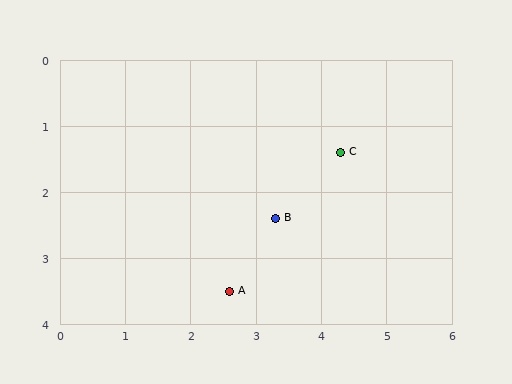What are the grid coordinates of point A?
Point A is at approximately (2.6, 3.5).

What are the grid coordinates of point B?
Point B is at approximately (3.3, 2.4).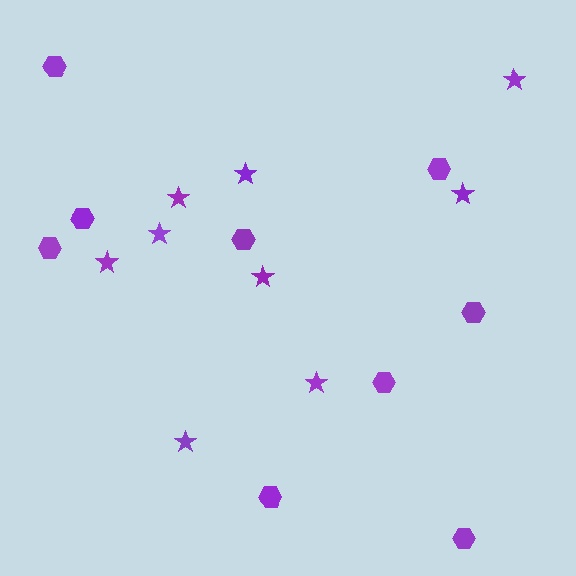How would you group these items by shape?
There are 2 groups: one group of hexagons (9) and one group of stars (9).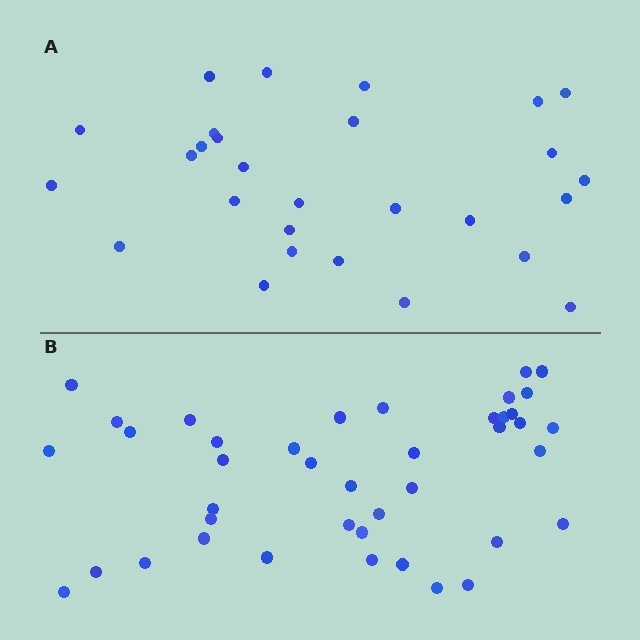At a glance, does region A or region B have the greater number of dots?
Region B (the bottom region) has more dots.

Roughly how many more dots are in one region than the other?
Region B has approximately 15 more dots than region A.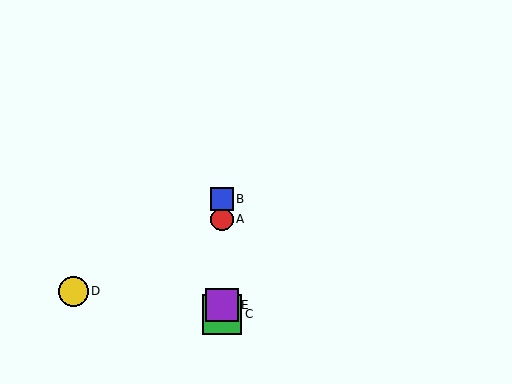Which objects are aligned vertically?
Objects A, B, C, E are aligned vertically.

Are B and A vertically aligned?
Yes, both are at x≈222.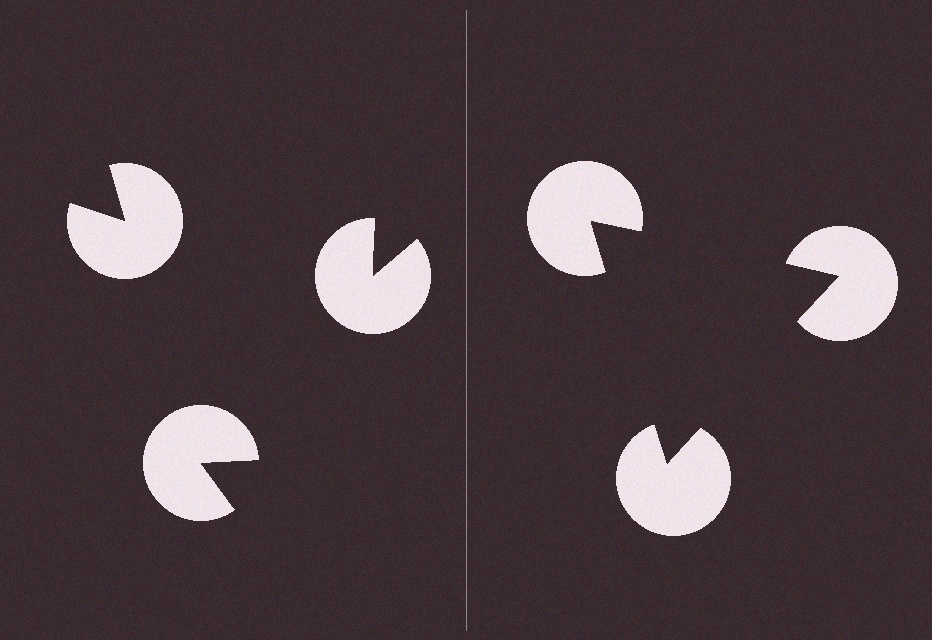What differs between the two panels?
The pac-man discs are positioned identically on both sides; only the wedge orientations differ. On the right they align to a triangle; on the left they are misaligned.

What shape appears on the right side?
An illusory triangle.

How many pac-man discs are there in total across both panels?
6 — 3 on each side.